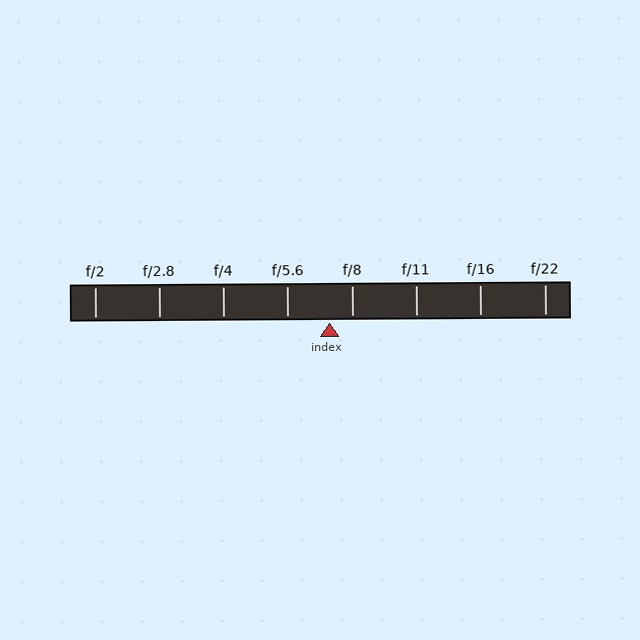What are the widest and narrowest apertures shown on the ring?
The widest aperture shown is f/2 and the narrowest is f/22.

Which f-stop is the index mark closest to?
The index mark is closest to f/8.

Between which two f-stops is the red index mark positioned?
The index mark is between f/5.6 and f/8.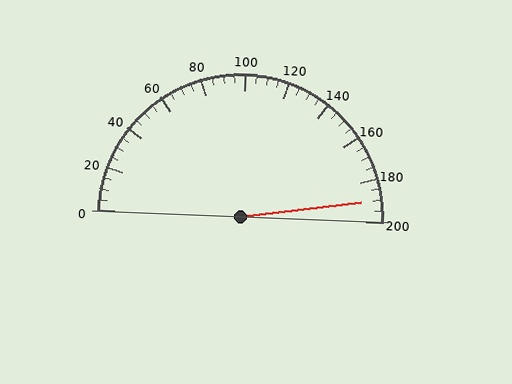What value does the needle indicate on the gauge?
The needle indicates approximately 190.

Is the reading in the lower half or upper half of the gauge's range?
The reading is in the upper half of the range (0 to 200).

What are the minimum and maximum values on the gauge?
The gauge ranges from 0 to 200.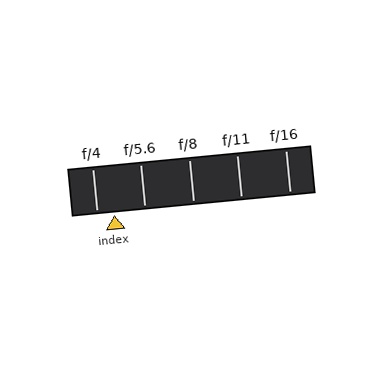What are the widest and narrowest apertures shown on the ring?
The widest aperture shown is f/4 and the narrowest is f/16.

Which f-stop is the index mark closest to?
The index mark is closest to f/4.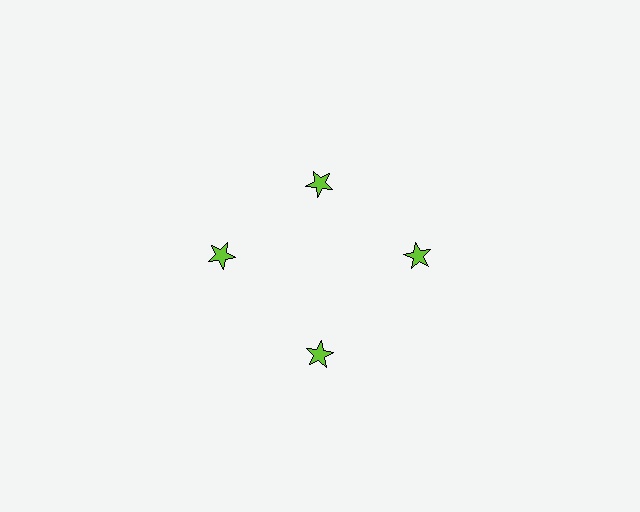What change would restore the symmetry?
The symmetry would be restored by moving it outward, back onto the ring so that all 4 stars sit at equal angles and equal distance from the center.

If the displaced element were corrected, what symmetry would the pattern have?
It would have 4-fold rotational symmetry — the pattern would map onto itself every 90 degrees.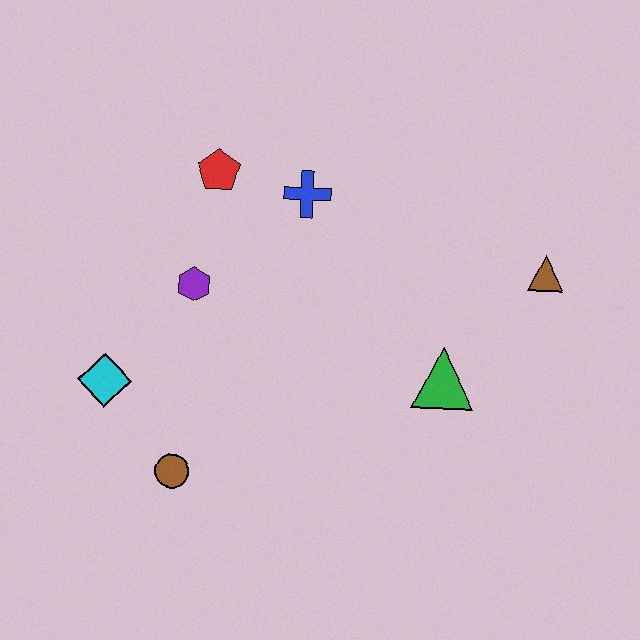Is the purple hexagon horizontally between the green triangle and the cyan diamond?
Yes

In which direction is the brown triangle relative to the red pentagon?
The brown triangle is to the right of the red pentagon.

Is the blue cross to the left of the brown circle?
No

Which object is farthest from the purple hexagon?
The brown triangle is farthest from the purple hexagon.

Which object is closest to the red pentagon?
The blue cross is closest to the red pentagon.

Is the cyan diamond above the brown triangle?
No